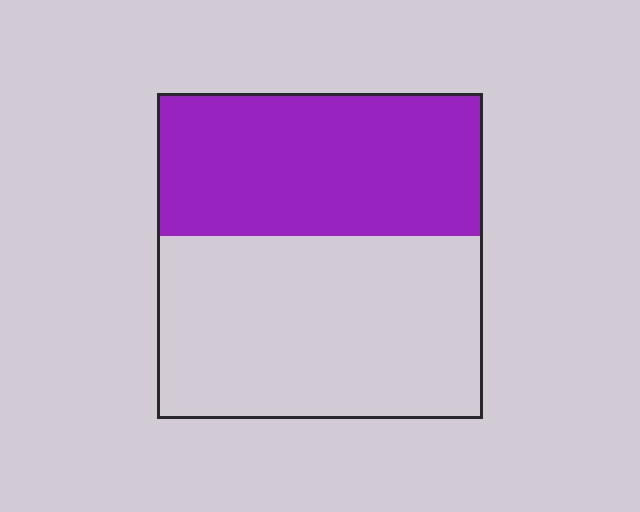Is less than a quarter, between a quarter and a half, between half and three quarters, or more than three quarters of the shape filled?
Between a quarter and a half.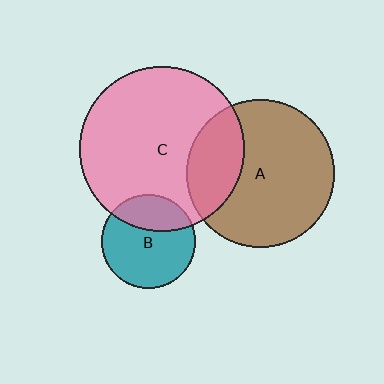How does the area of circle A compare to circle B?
Approximately 2.5 times.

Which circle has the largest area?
Circle C (pink).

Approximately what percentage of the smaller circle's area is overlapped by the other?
Approximately 30%.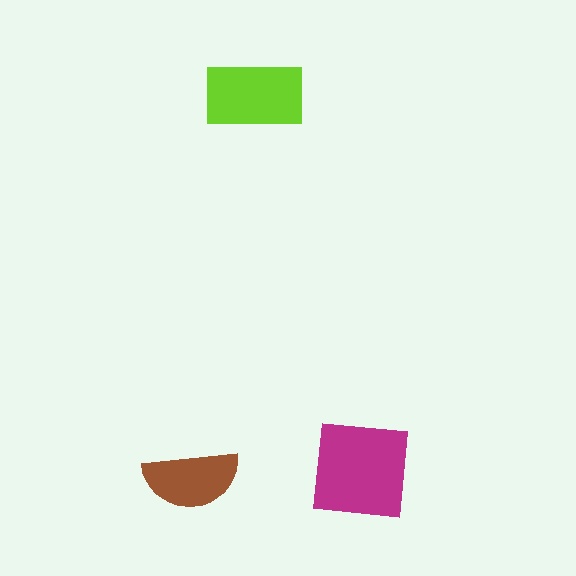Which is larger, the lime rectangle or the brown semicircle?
The lime rectangle.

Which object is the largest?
The magenta square.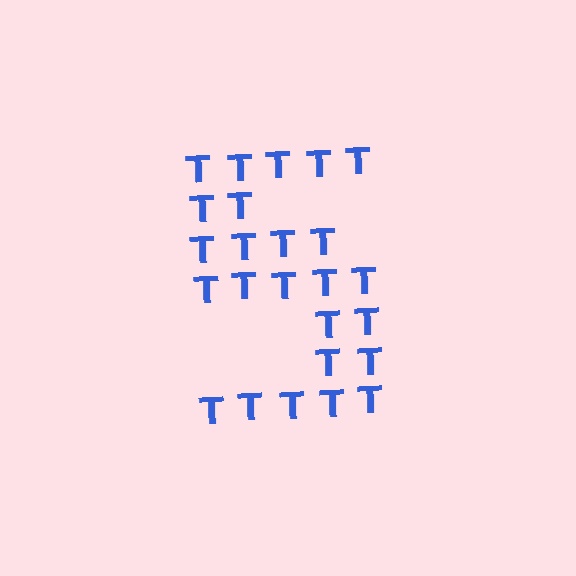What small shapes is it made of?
It is made of small letter T's.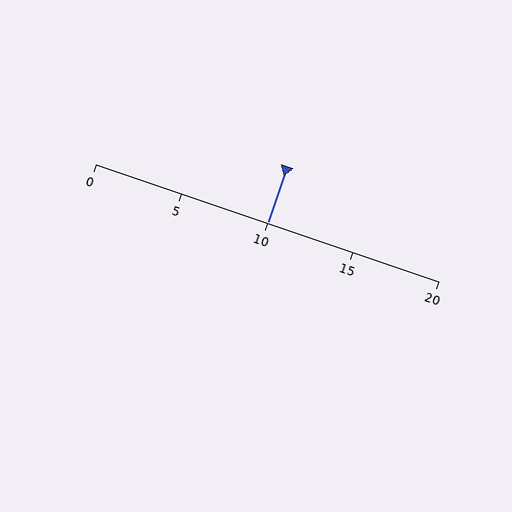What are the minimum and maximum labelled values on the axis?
The axis runs from 0 to 20.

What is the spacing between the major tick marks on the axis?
The major ticks are spaced 5 apart.